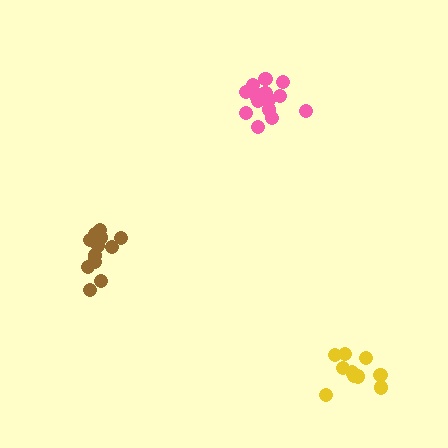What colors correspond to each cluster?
The clusters are colored: pink, yellow, brown.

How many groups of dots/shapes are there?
There are 3 groups.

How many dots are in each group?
Group 1: 16 dots, Group 2: 10 dots, Group 3: 13 dots (39 total).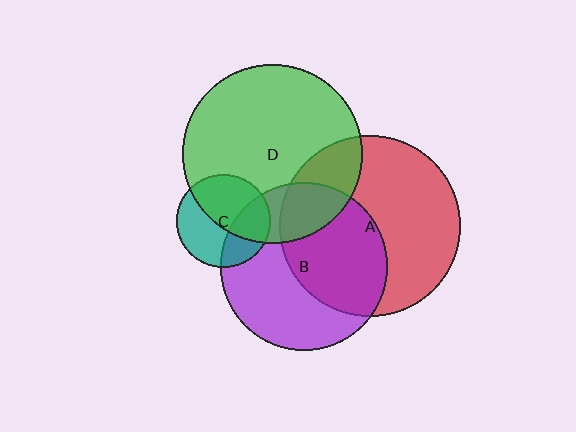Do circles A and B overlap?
Yes.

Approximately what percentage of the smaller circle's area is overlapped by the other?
Approximately 50%.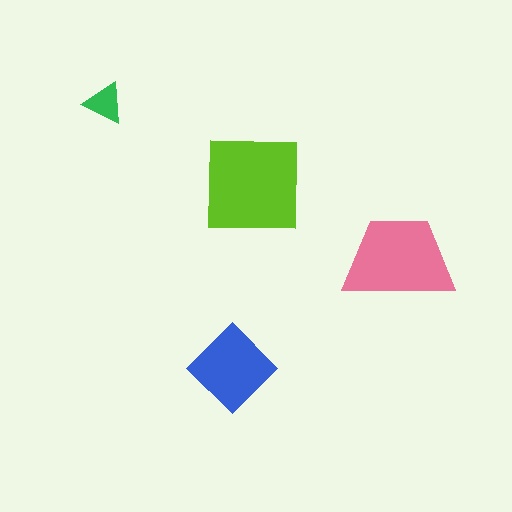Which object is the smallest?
The green triangle.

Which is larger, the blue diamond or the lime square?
The lime square.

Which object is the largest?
The lime square.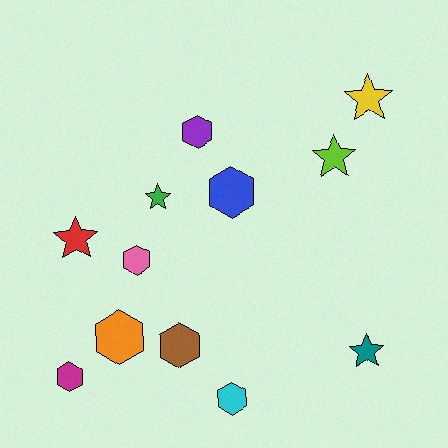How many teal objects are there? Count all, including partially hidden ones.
There is 1 teal object.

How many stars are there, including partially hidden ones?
There are 5 stars.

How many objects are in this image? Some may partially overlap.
There are 12 objects.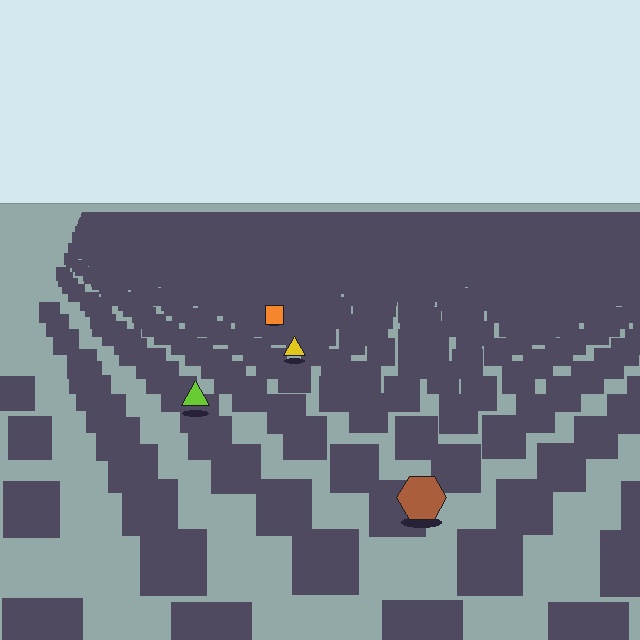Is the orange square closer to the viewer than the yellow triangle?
No. The yellow triangle is closer — you can tell from the texture gradient: the ground texture is coarser near it.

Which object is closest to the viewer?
The brown hexagon is closest. The texture marks near it are larger and more spread out.